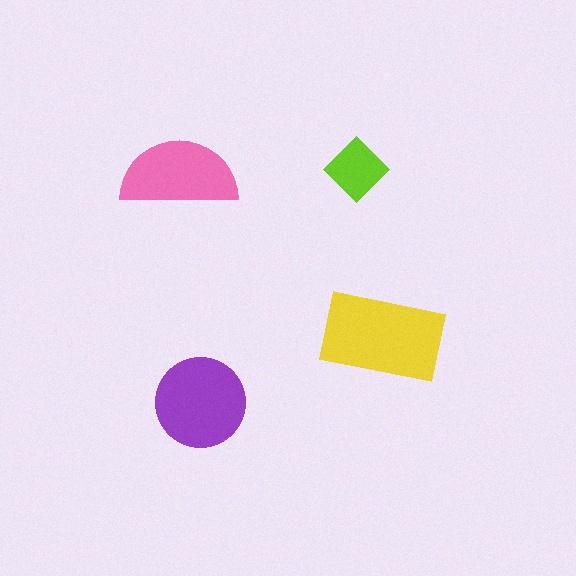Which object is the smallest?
The lime diamond.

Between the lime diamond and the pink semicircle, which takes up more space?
The pink semicircle.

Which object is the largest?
The yellow rectangle.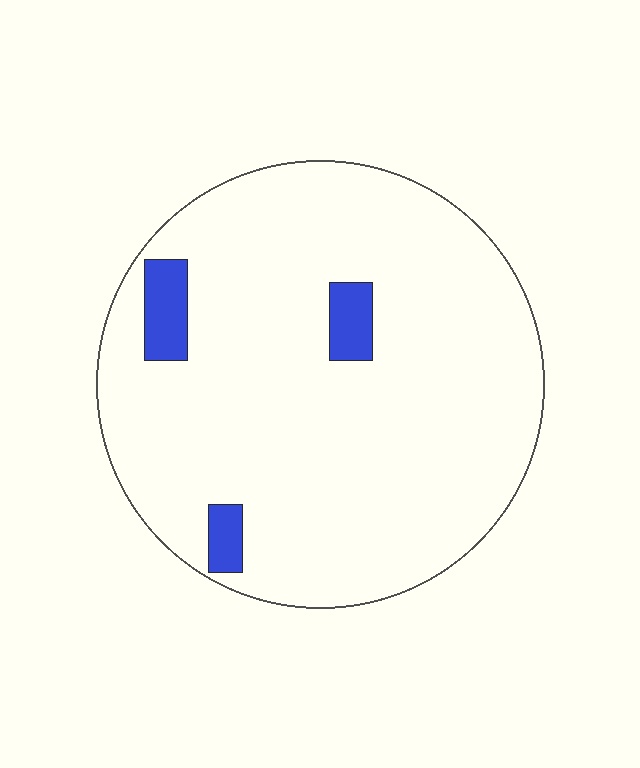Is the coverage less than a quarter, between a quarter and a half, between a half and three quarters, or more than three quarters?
Less than a quarter.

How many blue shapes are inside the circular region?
3.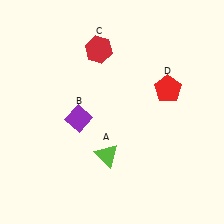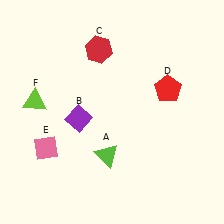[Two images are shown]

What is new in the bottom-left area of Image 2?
A pink diamond (E) was added in the bottom-left area of Image 2.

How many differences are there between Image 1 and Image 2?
There are 2 differences between the two images.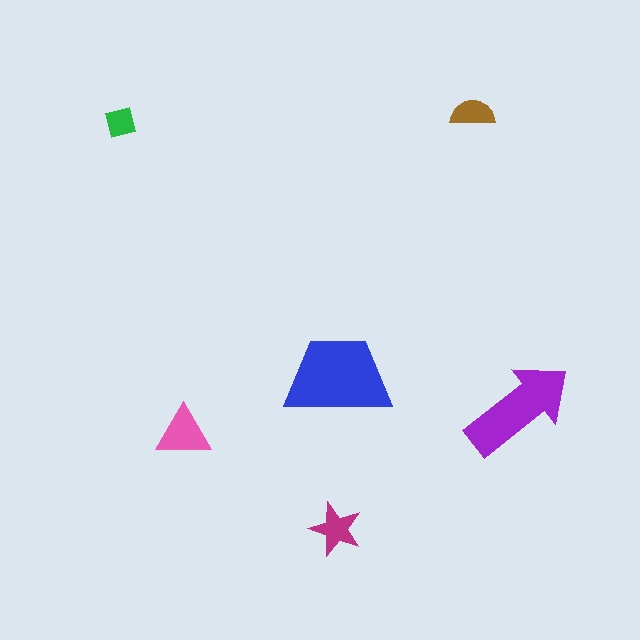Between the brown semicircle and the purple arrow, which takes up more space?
The purple arrow.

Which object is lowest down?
The magenta star is bottommost.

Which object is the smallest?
The green square.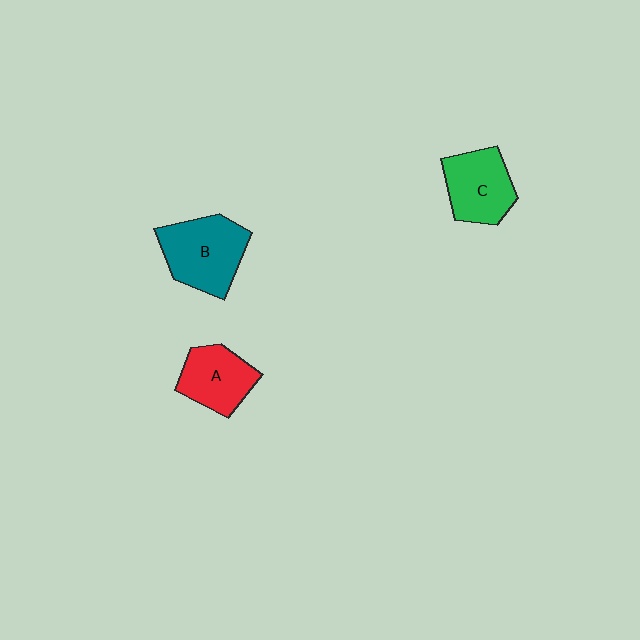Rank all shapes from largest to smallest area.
From largest to smallest: B (teal), C (green), A (red).